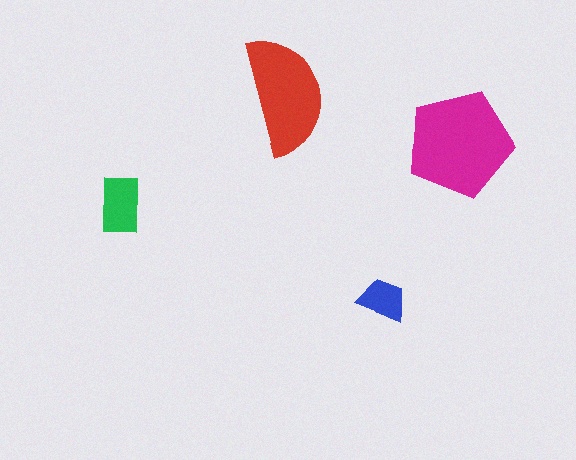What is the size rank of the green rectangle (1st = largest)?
3rd.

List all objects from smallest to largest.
The blue trapezoid, the green rectangle, the red semicircle, the magenta pentagon.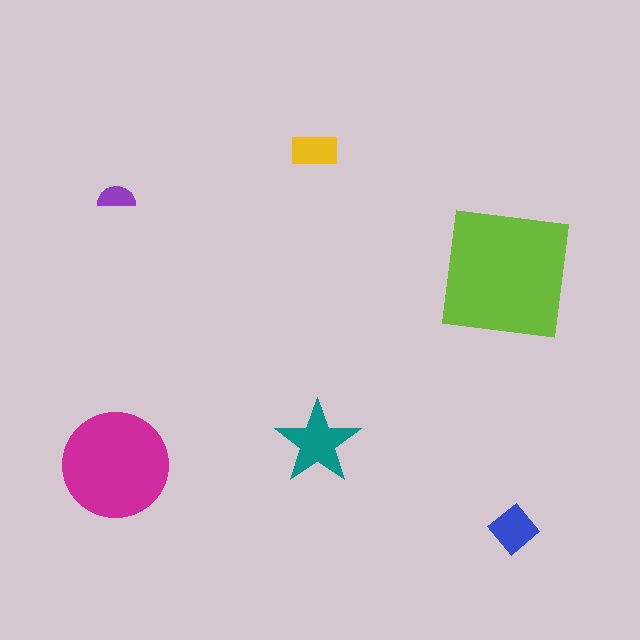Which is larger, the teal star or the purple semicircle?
The teal star.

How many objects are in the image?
There are 6 objects in the image.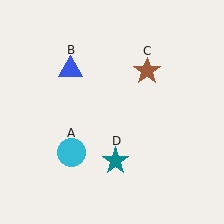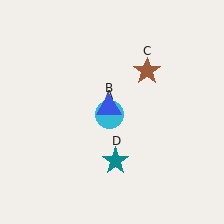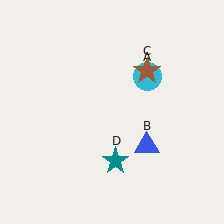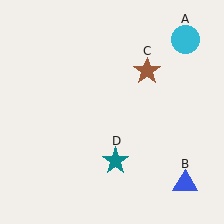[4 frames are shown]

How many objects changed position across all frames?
2 objects changed position: cyan circle (object A), blue triangle (object B).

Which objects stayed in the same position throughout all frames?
Brown star (object C) and teal star (object D) remained stationary.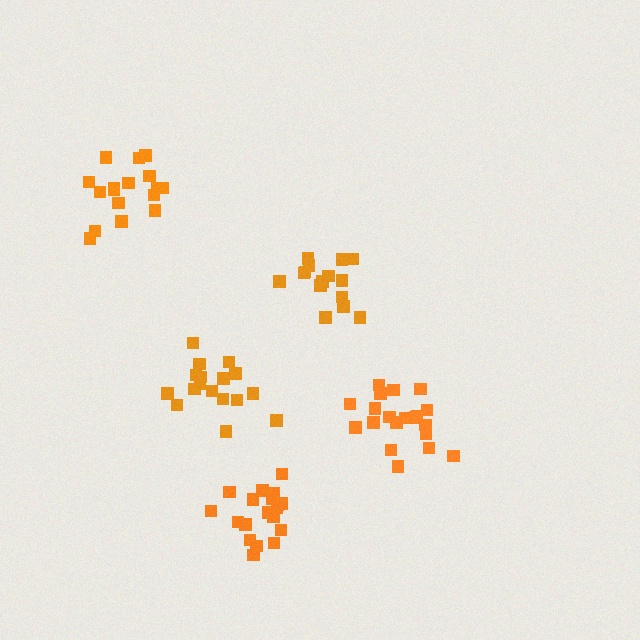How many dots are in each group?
Group 1: 17 dots, Group 2: 20 dots, Group 3: 19 dots, Group 4: 15 dots, Group 5: 17 dots (88 total).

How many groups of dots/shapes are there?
There are 5 groups.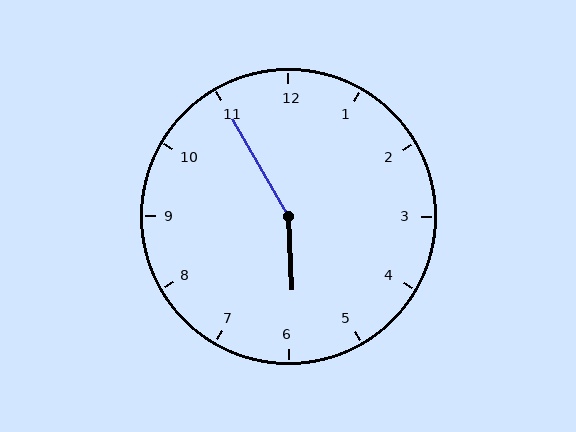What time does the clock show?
5:55.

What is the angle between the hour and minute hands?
Approximately 152 degrees.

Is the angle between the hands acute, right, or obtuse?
It is obtuse.